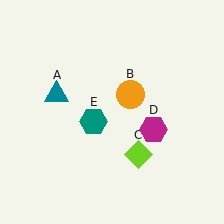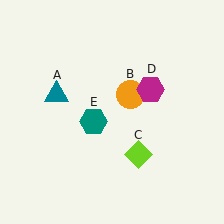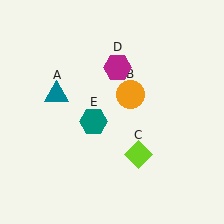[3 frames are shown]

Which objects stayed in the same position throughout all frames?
Teal triangle (object A) and orange circle (object B) and lime diamond (object C) and teal hexagon (object E) remained stationary.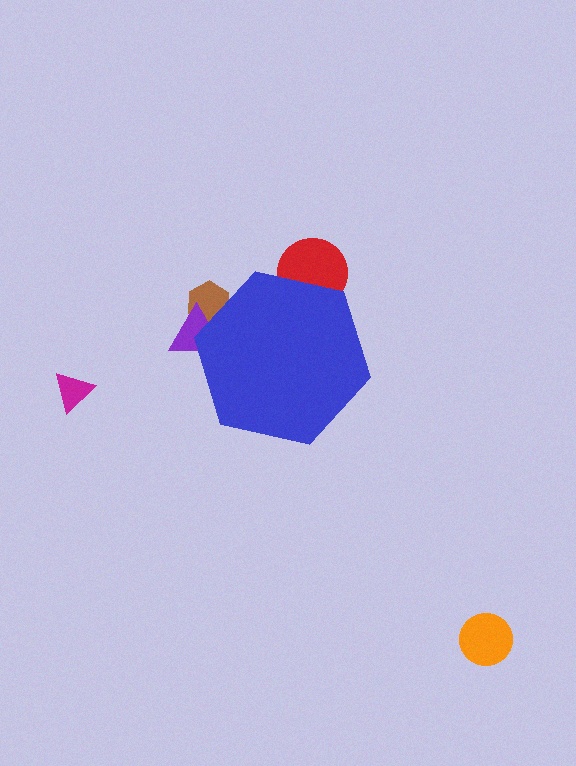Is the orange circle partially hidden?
No, the orange circle is fully visible.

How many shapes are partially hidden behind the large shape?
3 shapes are partially hidden.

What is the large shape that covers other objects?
A blue hexagon.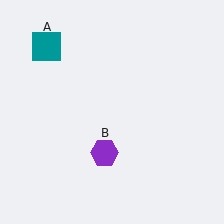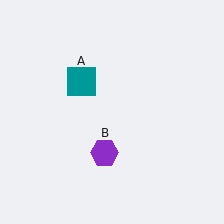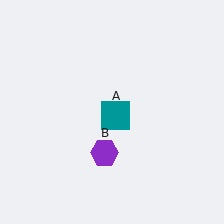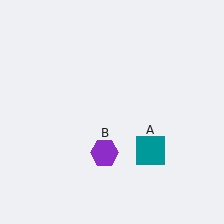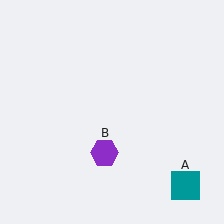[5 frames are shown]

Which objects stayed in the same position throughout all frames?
Purple hexagon (object B) remained stationary.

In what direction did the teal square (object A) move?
The teal square (object A) moved down and to the right.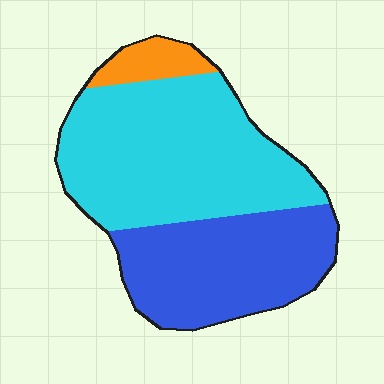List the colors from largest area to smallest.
From largest to smallest: cyan, blue, orange.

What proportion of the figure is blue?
Blue covers 38% of the figure.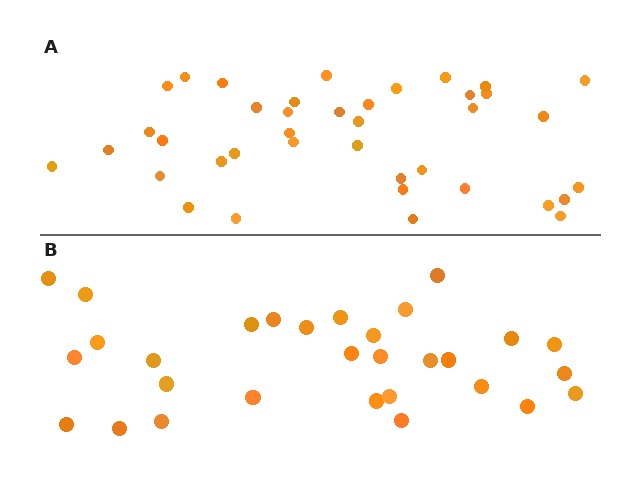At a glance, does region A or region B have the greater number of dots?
Region A (the top region) has more dots.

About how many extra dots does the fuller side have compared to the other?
Region A has roughly 8 or so more dots than region B.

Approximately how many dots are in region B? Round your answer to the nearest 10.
About 30 dots.